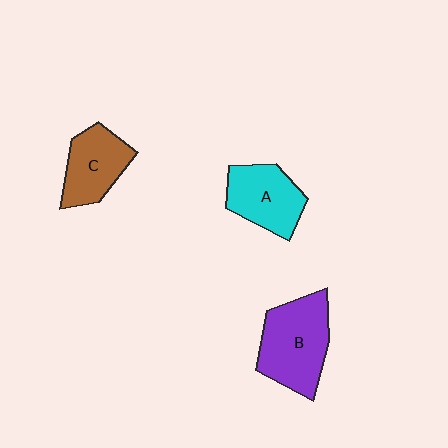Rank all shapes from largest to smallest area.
From largest to smallest: B (purple), A (cyan), C (brown).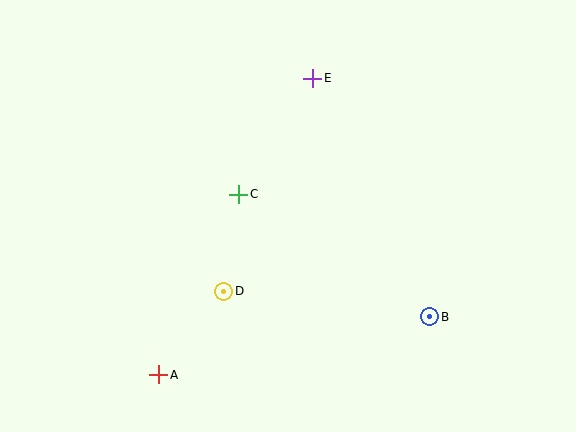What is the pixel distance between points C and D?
The distance between C and D is 98 pixels.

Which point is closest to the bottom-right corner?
Point B is closest to the bottom-right corner.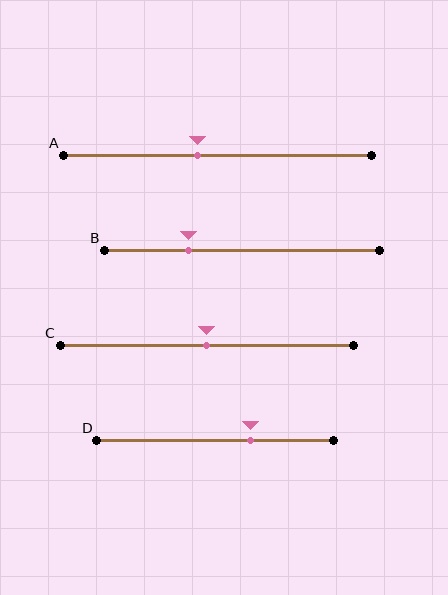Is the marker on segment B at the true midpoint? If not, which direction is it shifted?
No, the marker on segment B is shifted to the left by about 20% of the segment length.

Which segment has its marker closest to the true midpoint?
Segment C has its marker closest to the true midpoint.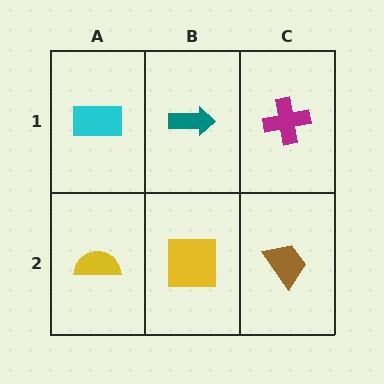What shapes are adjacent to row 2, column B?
A teal arrow (row 1, column B), a yellow semicircle (row 2, column A), a brown trapezoid (row 2, column C).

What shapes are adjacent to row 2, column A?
A cyan rectangle (row 1, column A), a yellow square (row 2, column B).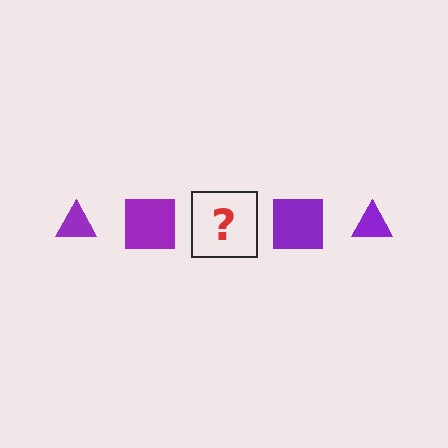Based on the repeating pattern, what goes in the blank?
The blank should be a purple triangle.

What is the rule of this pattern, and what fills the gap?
The rule is that the pattern cycles through triangle, square shapes in purple. The gap should be filled with a purple triangle.